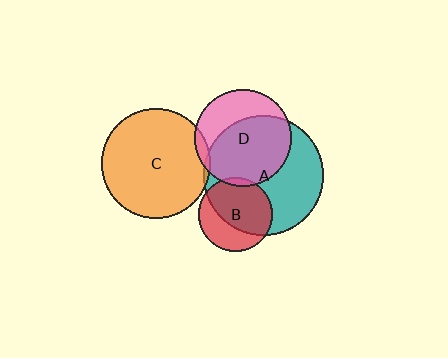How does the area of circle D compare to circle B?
Approximately 1.7 times.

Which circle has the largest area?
Circle A (teal).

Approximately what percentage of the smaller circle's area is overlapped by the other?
Approximately 5%.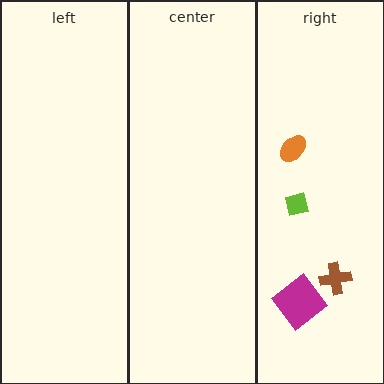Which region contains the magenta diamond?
The right region.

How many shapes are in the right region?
4.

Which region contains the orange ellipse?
The right region.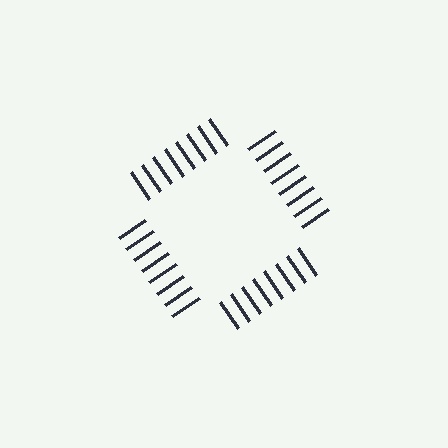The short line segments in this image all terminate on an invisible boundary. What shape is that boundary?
An illusory square — the line segments terminate on its edges but no continuous stroke is drawn.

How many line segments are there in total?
32 — 8 along each of the 4 edges.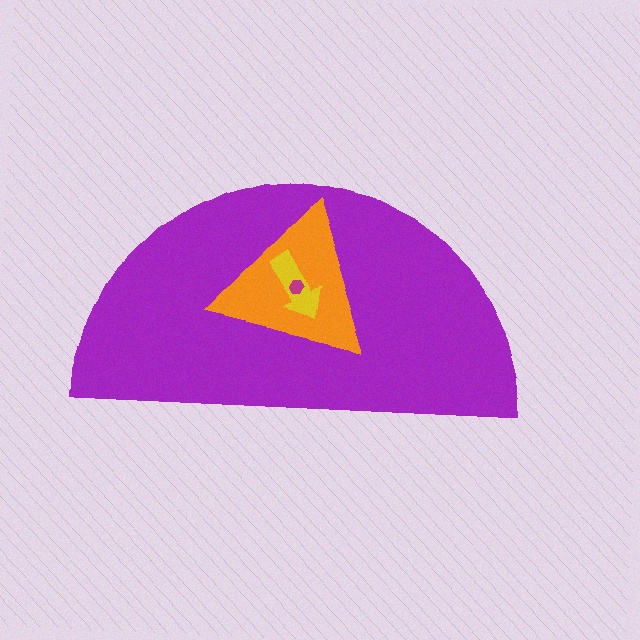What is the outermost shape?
The purple semicircle.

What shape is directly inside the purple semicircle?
The orange triangle.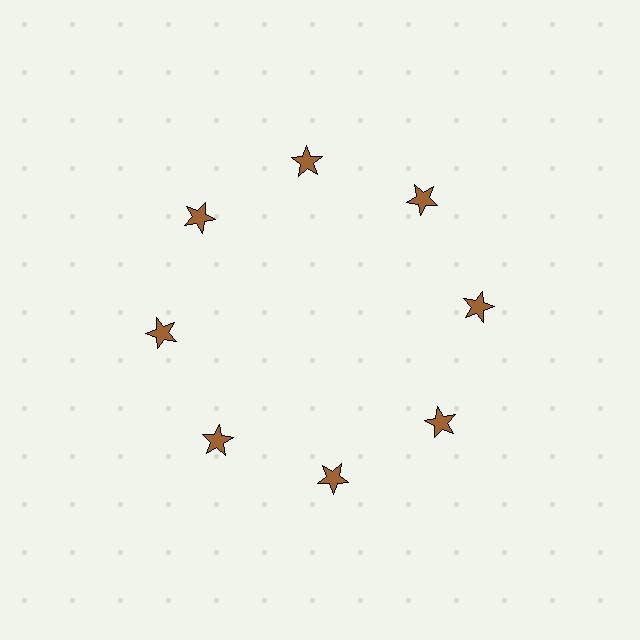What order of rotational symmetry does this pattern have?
This pattern has 8-fold rotational symmetry.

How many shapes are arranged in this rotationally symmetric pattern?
There are 8 shapes, arranged in 8 groups of 1.